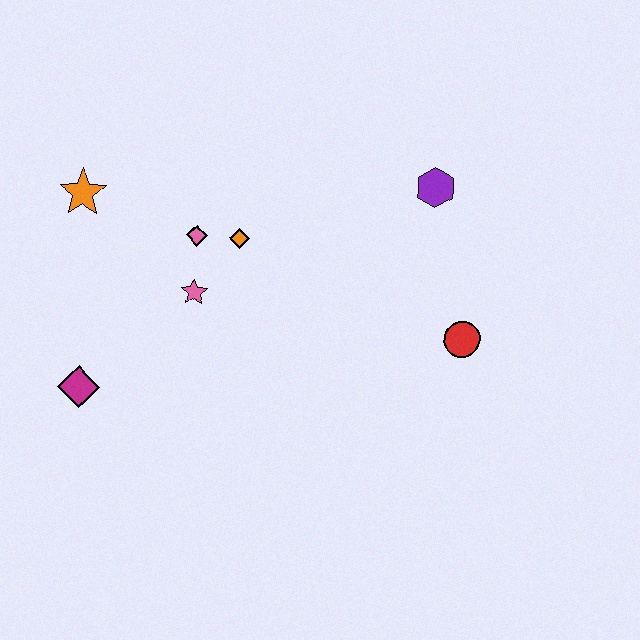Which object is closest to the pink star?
The pink diamond is closest to the pink star.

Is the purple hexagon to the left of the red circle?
Yes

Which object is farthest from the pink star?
The red circle is farthest from the pink star.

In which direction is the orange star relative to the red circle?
The orange star is to the left of the red circle.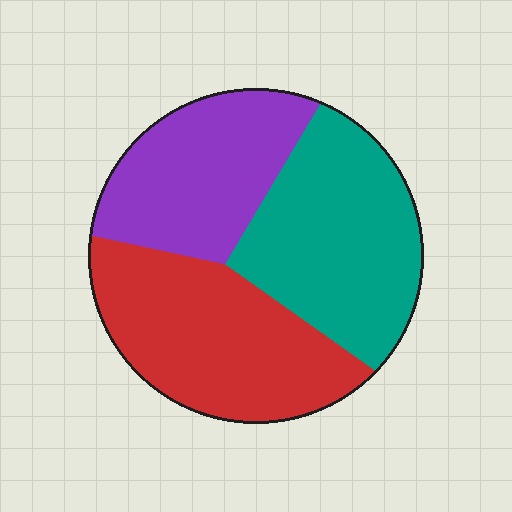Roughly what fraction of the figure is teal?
Teal takes up between a third and a half of the figure.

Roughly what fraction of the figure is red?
Red covers roughly 35% of the figure.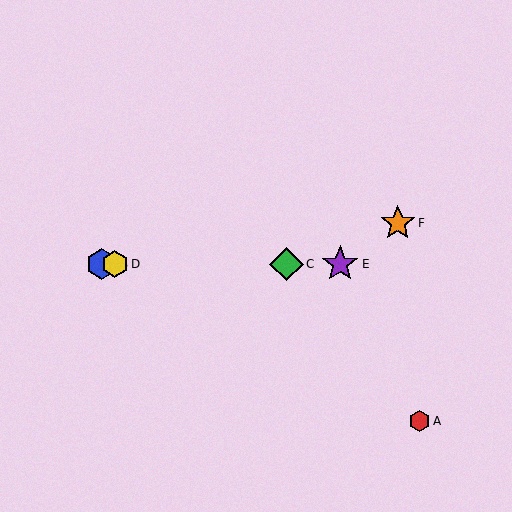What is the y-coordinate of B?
Object B is at y≈264.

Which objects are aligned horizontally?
Objects B, C, D, E are aligned horizontally.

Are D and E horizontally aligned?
Yes, both are at y≈264.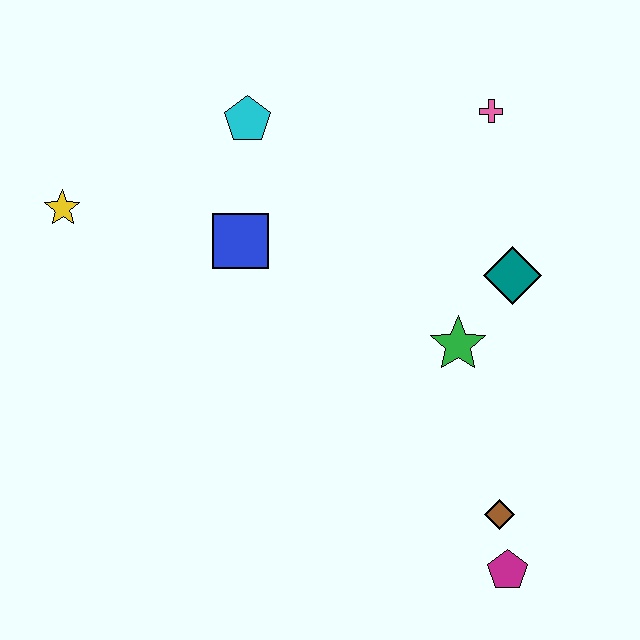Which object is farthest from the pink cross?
The magenta pentagon is farthest from the pink cross.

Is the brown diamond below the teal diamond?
Yes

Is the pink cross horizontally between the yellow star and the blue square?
No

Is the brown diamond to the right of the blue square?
Yes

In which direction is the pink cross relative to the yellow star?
The pink cross is to the right of the yellow star.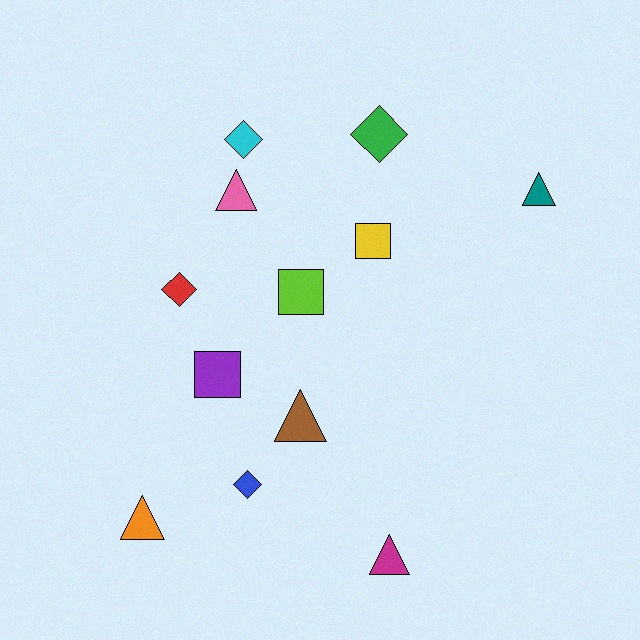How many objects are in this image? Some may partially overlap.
There are 12 objects.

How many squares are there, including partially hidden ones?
There are 3 squares.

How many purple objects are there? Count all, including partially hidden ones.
There is 1 purple object.